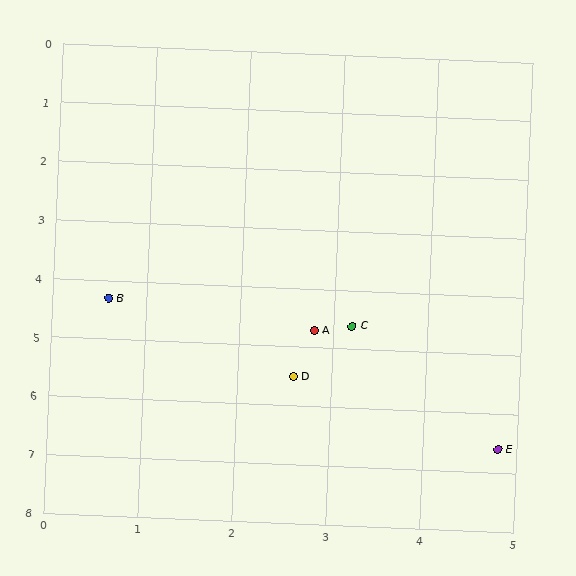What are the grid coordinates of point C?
Point C is at approximately (3.2, 4.6).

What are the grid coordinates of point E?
Point E is at approximately (4.8, 6.6).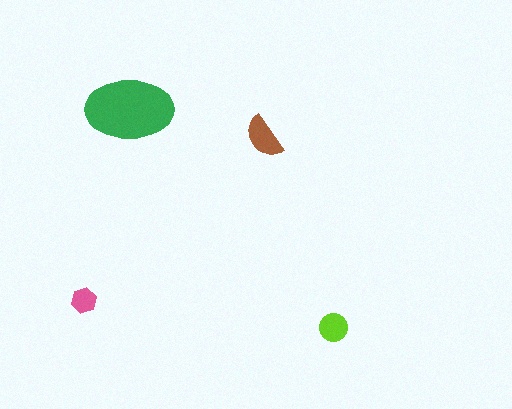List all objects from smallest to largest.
The pink hexagon, the lime circle, the brown semicircle, the green ellipse.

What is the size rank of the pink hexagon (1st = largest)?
4th.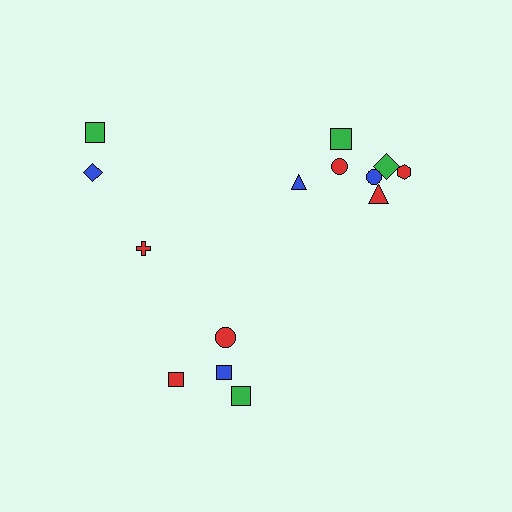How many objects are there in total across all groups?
There are 14 objects.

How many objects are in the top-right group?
There are 7 objects.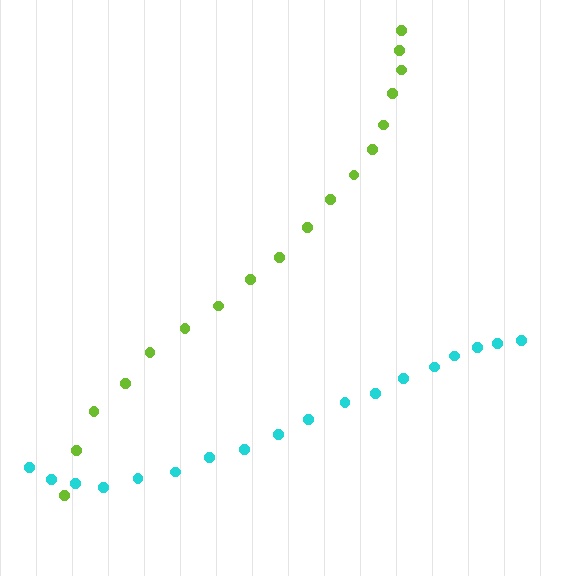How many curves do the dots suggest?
There are 2 distinct paths.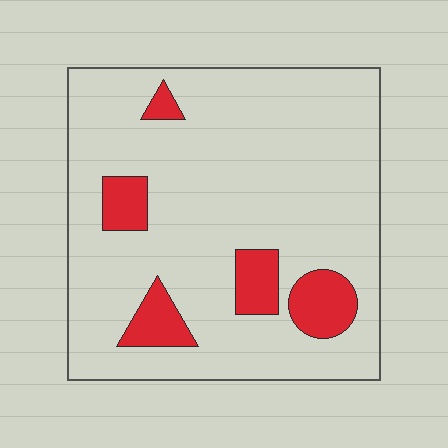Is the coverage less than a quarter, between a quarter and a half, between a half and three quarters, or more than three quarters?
Less than a quarter.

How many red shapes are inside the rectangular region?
5.